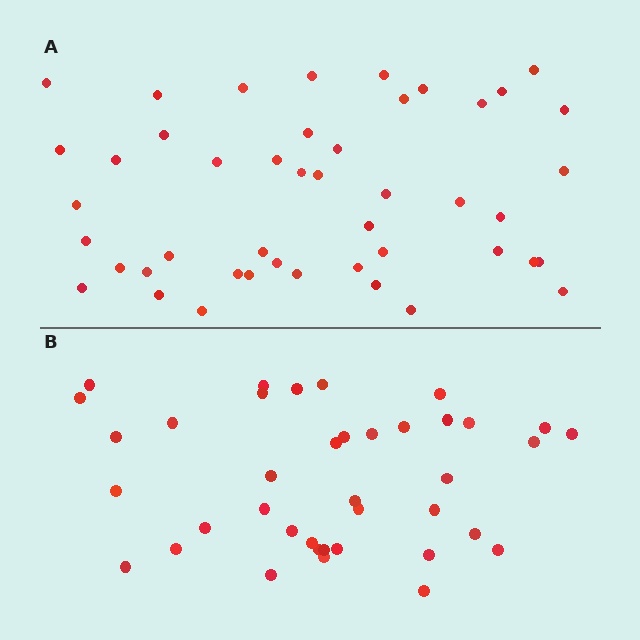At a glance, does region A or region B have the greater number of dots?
Region A (the top region) has more dots.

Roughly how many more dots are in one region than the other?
Region A has roughly 8 or so more dots than region B.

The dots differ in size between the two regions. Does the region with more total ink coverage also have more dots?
No. Region B has more total ink coverage because its dots are larger, but region A actually contains more individual dots. Total area can be misleading — the number of items is what matters here.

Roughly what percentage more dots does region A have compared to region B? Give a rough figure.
About 20% more.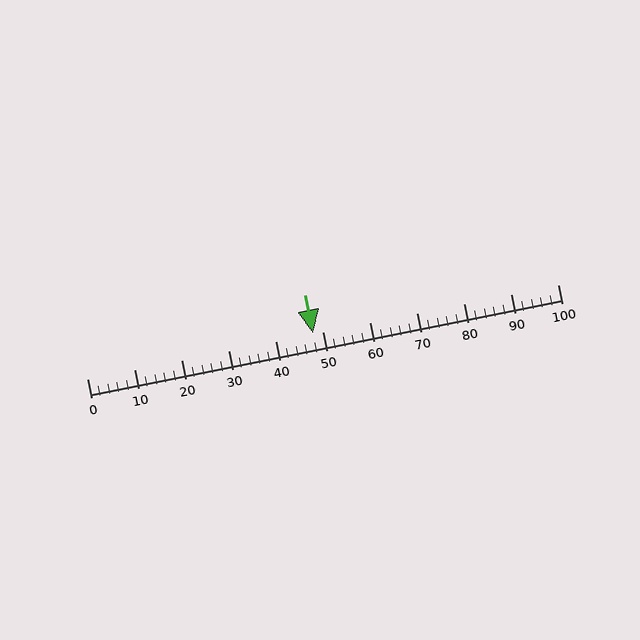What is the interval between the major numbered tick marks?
The major tick marks are spaced 10 units apart.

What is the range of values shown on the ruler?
The ruler shows values from 0 to 100.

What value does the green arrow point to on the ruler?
The green arrow points to approximately 48.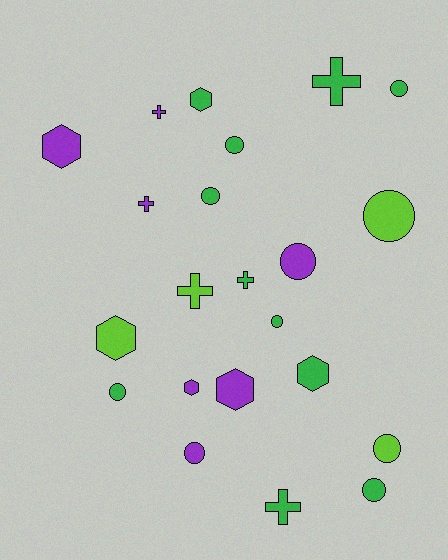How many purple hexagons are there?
There are 3 purple hexagons.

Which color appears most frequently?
Green, with 11 objects.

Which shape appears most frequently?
Circle, with 10 objects.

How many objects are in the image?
There are 22 objects.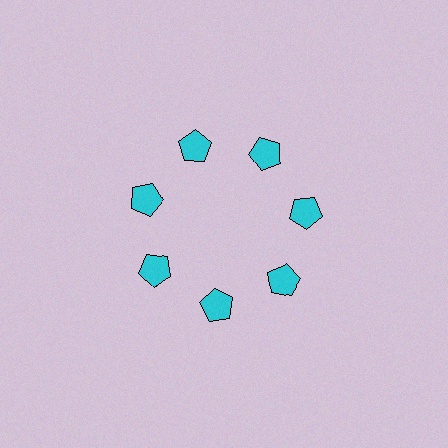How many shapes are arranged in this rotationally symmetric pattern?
There are 7 shapes, arranged in 7 groups of 1.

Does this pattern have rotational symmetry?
Yes, this pattern has 7-fold rotational symmetry. It looks the same after rotating 51 degrees around the center.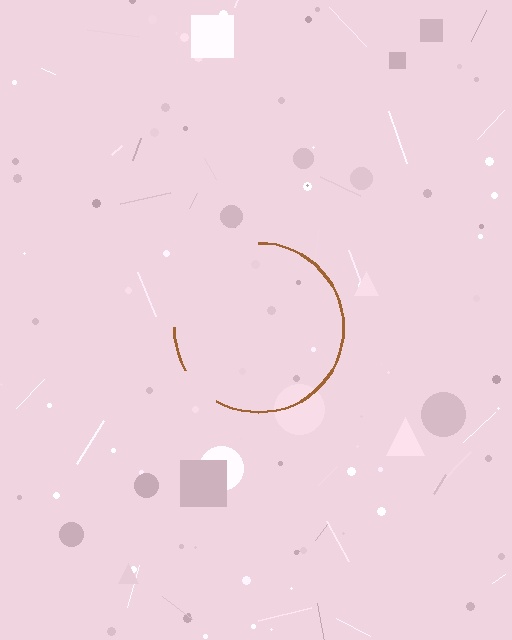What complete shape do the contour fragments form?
The contour fragments form a circle.